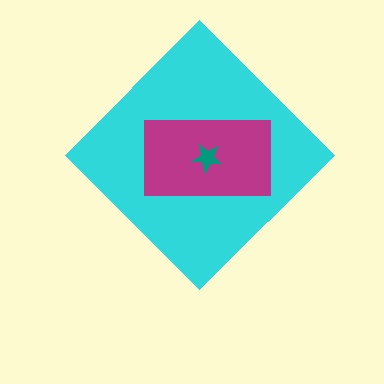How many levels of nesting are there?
3.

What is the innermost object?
The teal star.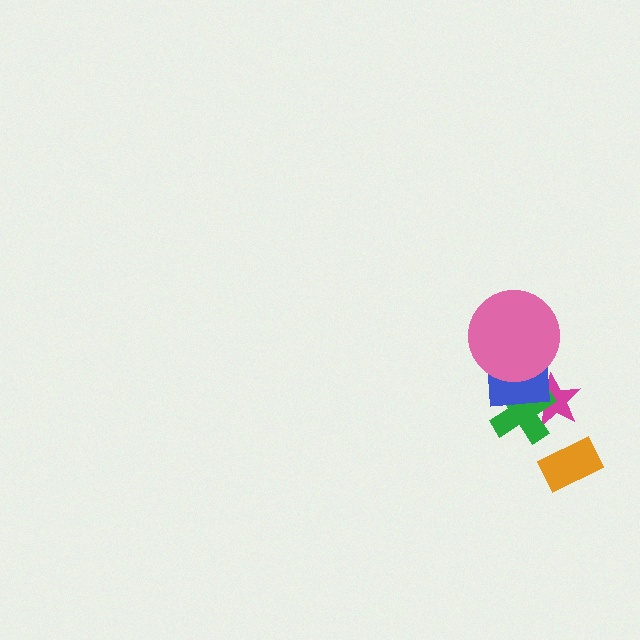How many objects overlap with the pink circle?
1 object overlaps with the pink circle.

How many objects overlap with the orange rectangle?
0 objects overlap with the orange rectangle.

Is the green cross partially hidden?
Yes, it is partially covered by another shape.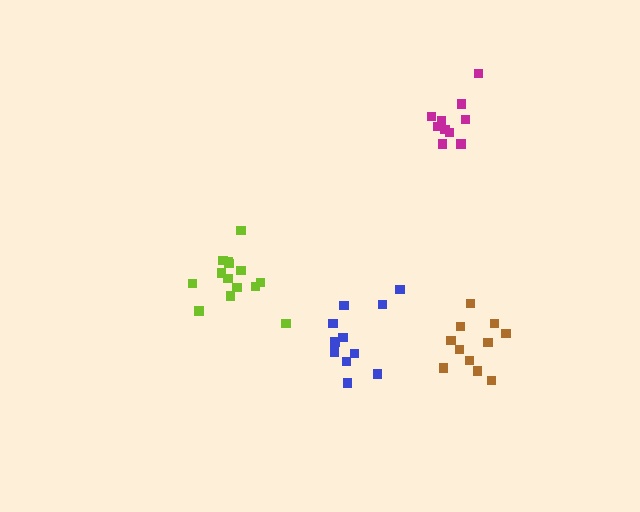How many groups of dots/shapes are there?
There are 4 groups.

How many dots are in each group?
Group 1: 11 dots, Group 2: 10 dots, Group 3: 14 dots, Group 4: 11 dots (46 total).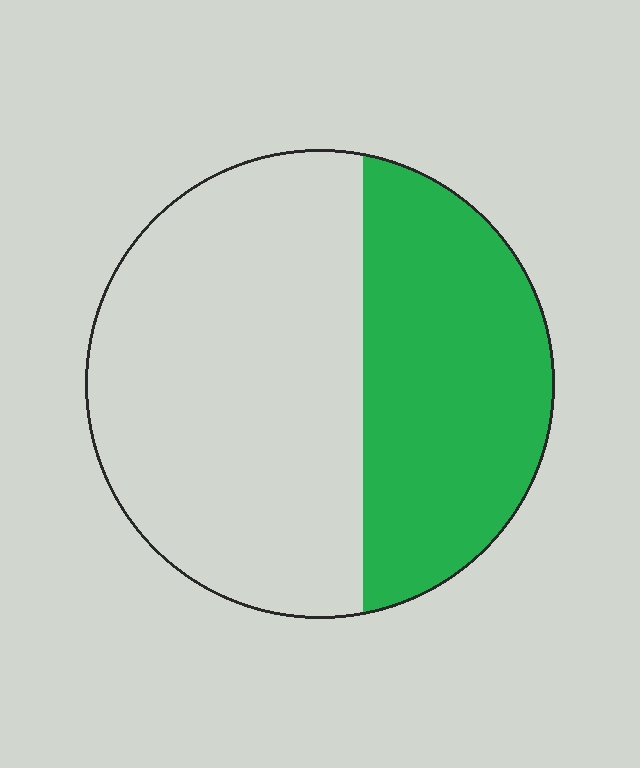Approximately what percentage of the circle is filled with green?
Approximately 40%.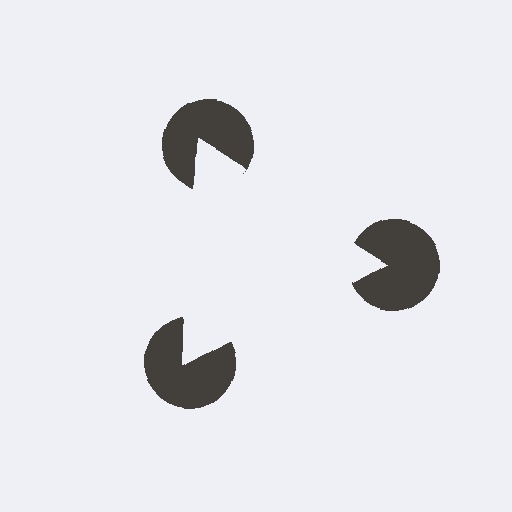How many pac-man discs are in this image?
There are 3 — one at each vertex of the illusory triangle.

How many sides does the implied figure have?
3 sides.